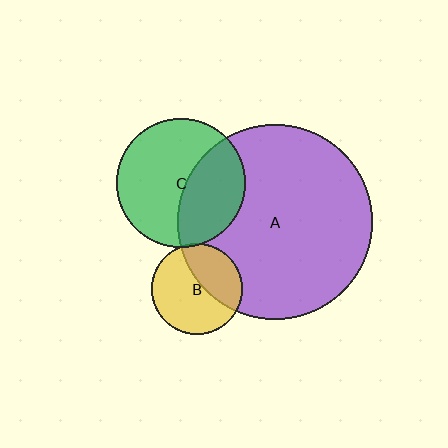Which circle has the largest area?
Circle A (purple).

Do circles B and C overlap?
Yes.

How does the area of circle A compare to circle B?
Approximately 4.6 times.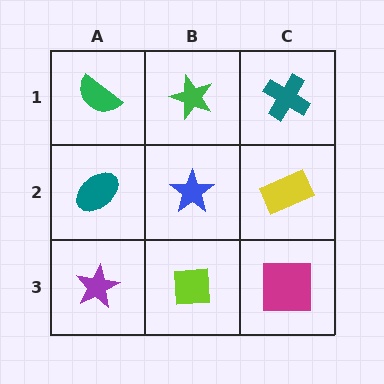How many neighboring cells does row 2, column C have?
3.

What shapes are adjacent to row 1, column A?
A teal ellipse (row 2, column A), a green star (row 1, column B).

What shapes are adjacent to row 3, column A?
A teal ellipse (row 2, column A), a lime square (row 3, column B).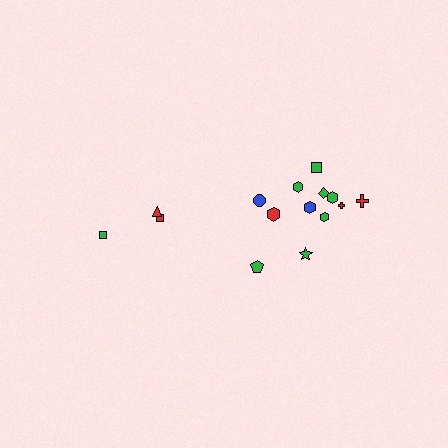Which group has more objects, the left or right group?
The right group.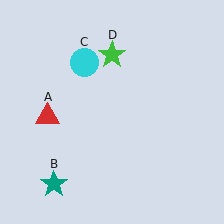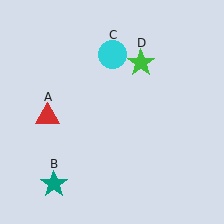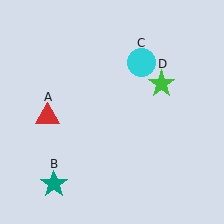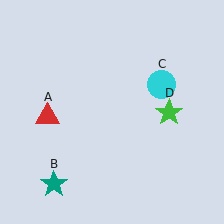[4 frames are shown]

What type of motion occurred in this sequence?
The cyan circle (object C), green star (object D) rotated clockwise around the center of the scene.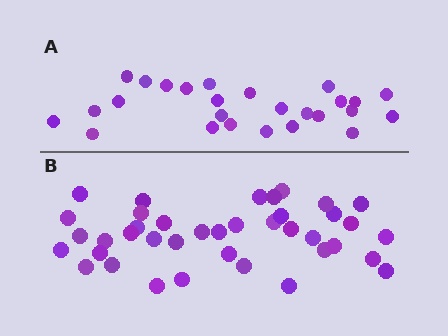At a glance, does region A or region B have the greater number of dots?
Region B (the bottom region) has more dots.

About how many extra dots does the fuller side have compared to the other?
Region B has approximately 15 more dots than region A.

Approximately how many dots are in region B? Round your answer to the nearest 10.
About 40 dots. (The exact count is 39, which rounds to 40.)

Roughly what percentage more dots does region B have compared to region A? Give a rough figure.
About 50% more.